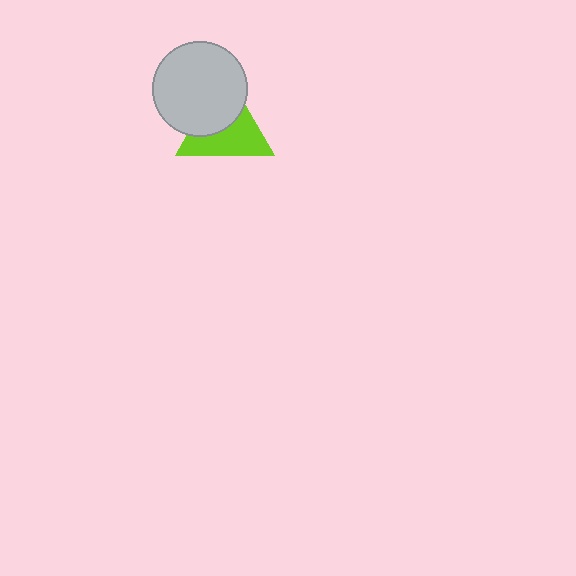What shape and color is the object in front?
The object in front is a light gray circle.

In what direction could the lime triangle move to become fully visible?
The lime triangle could move toward the lower-right. That would shift it out from behind the light gray circle entirely.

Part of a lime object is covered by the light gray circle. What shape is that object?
It is a triangle.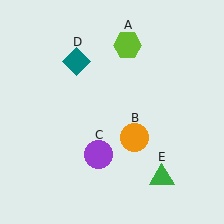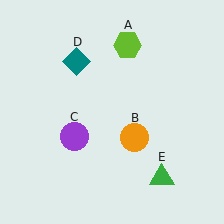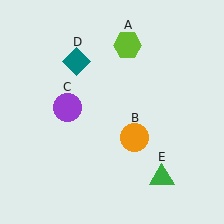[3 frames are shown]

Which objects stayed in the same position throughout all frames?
Lime hexagon (object A) and orange circle (object B) and teal diamond (object D) and green triangle (object E) remained stationary.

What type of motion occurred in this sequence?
The purple circle (object C) rotated clockwise around the center of the scene.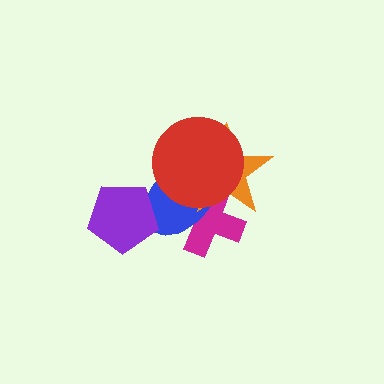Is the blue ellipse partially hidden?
Yes, it is partially covered by another shape.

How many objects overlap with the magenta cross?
3 objects overlap with the magenta cross.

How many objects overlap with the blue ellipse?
4 objects overlap with the blue ellipse.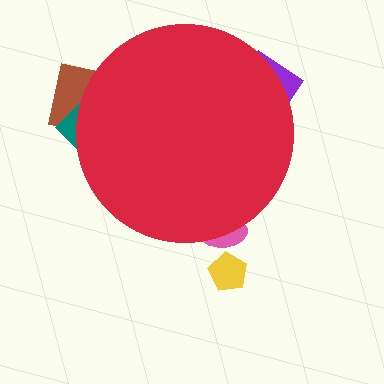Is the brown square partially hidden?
Yes, the brown square is partially hidden behind the red circle.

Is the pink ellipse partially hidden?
Yes, the pink ellipse is partially hidden behind the red circle.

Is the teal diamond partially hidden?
Yes, the teal diamond is partially hidden behind the red circle.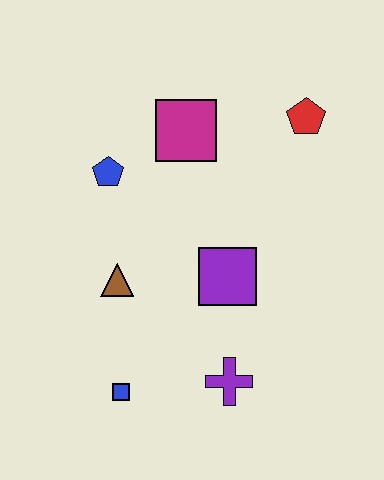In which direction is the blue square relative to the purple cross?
The blue square is to the left of the purple cross.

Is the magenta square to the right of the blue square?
Yes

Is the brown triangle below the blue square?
No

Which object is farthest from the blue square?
The red pentagon is farthest from the blue square.